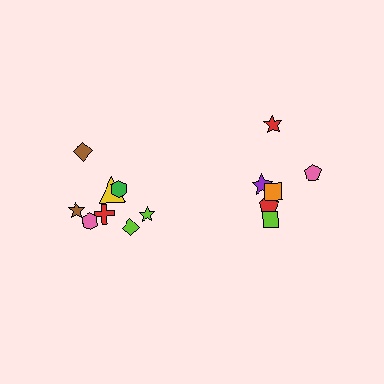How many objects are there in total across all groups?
There are 14 objects.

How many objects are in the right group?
There are 6 objects.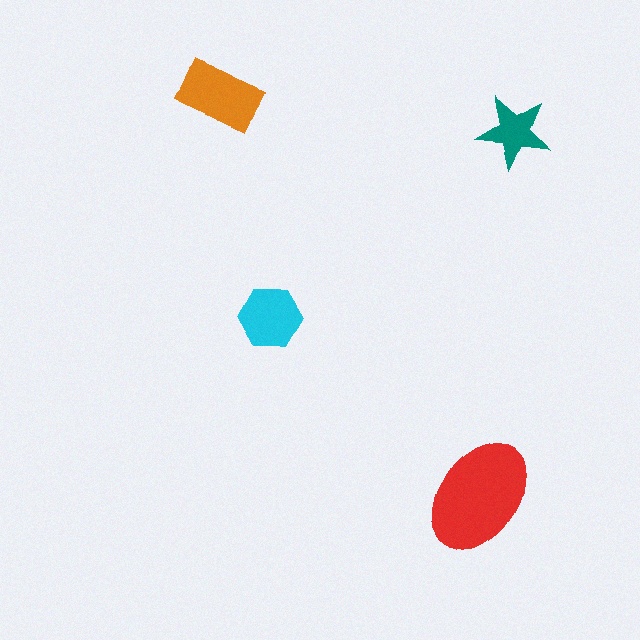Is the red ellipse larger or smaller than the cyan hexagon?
Larger.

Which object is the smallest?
The teal star.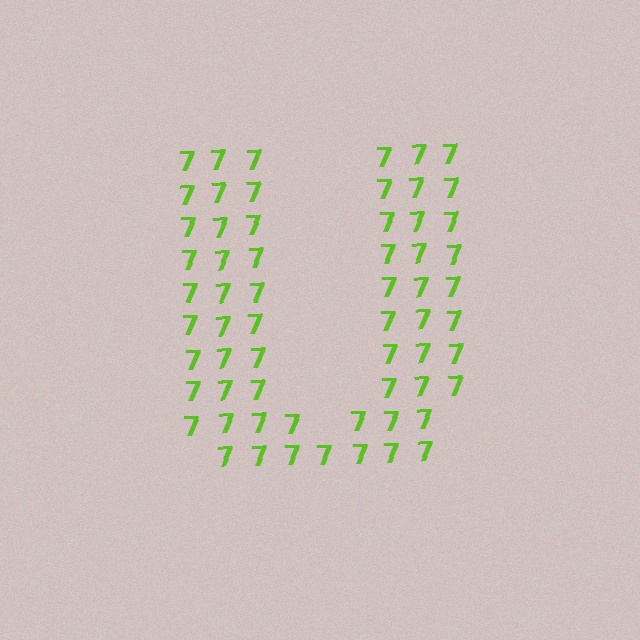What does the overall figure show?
The overall figure shows the letter U.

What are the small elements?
The small elements are digit 7's.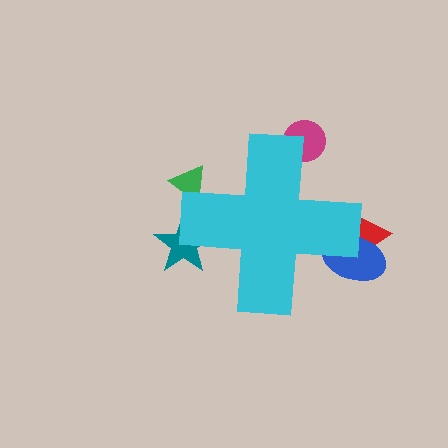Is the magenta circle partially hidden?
Yes, the magenta circle is partially hidden behind the cyan cross.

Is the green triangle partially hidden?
Yes, the green triangle is partially hidden behind the cyan cross.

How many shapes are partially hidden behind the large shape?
5 shapes are partially hidden.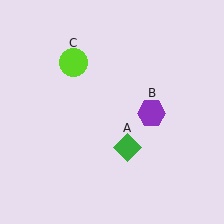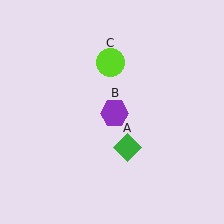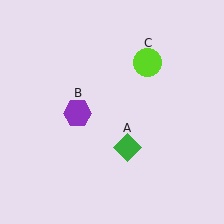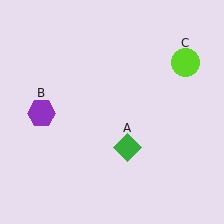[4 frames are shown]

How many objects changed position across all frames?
2 objects changed position: purple hexagon (object B), lime circle (object C).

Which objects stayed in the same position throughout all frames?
Green diamond (object A) remained stationary.